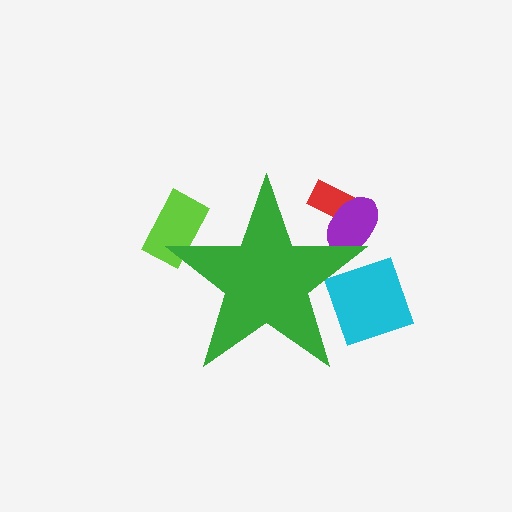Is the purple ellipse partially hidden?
Yes, the purple ellipse is partially hidden behind the green star.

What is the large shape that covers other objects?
A green star.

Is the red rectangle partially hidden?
Yes, the red rectangle is partially hidden behind the green star.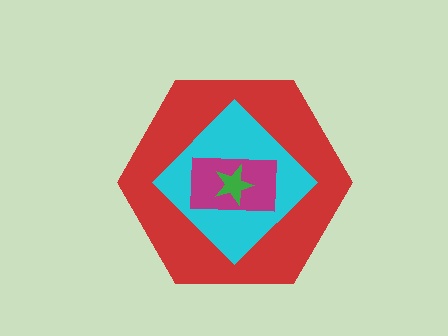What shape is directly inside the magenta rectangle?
The green star.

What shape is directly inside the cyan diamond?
The magenta rectangle.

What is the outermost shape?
The red hexagon.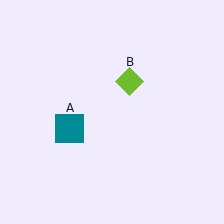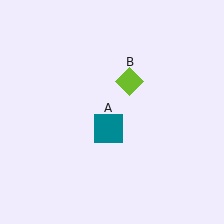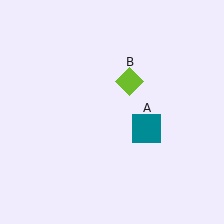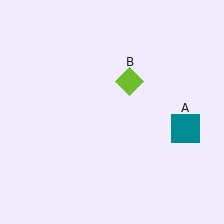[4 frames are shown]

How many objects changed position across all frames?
1 object changed position: teal square (object A).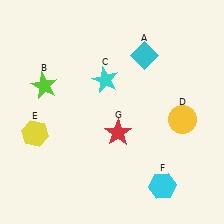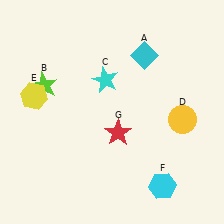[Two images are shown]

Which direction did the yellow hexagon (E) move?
The yellow hexagon (E) moved up.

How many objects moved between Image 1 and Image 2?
1 object moved between the two images.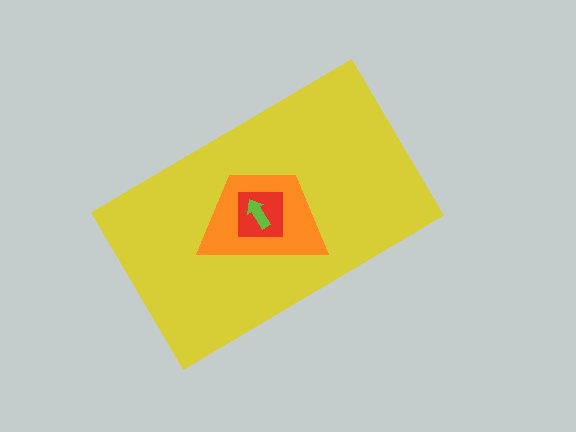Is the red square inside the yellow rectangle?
Yes.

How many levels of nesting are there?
4.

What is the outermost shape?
The yellow rectangle.